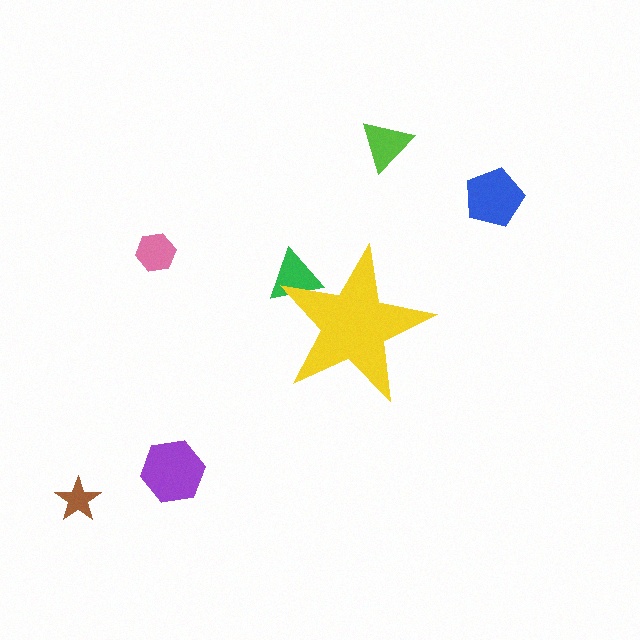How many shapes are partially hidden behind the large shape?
1 shape is partially hidden.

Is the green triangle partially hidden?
Yes, the green triangle is partially hidden behind the yellow star.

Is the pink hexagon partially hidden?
No, the pink hexagon is fully visible.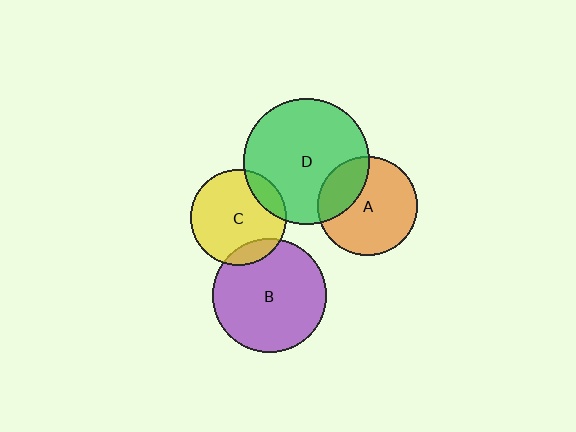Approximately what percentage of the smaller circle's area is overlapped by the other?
Approximately 15%.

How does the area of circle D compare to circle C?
Approximately 1.7 times.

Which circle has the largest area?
Circle D (green).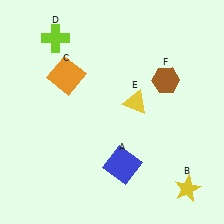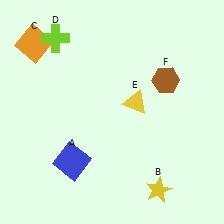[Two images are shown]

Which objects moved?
The objects that moved are: the blue square (A), the yellow star (B), the orange square (C).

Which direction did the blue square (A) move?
The blue square (A) moved left.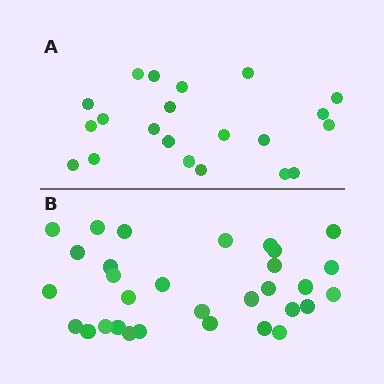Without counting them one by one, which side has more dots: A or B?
Region B (the bottom region) has more dots.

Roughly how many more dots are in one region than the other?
Region B has roughly 10 or so more dots than region A.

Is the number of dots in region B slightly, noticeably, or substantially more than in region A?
Region B has substantially more. The ratio is roughly 1.5 to 1.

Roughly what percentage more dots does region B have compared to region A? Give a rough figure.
About 50% more.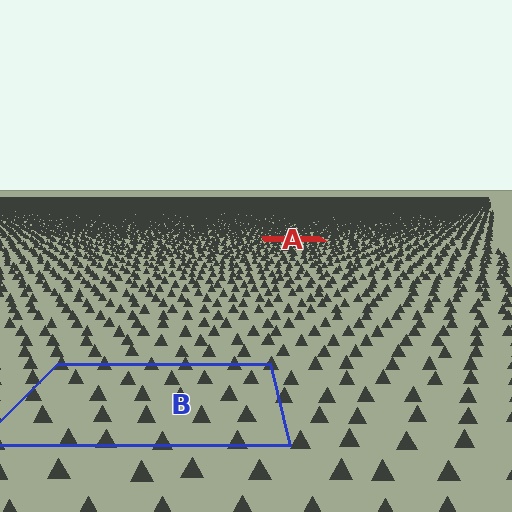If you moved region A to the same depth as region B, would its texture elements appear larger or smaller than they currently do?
They would appear larger. At a closer depth, the same texture elements are projected at a bigger on-screen size.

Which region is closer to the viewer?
Region B is closer. The texture elements there are larger and more spread out.